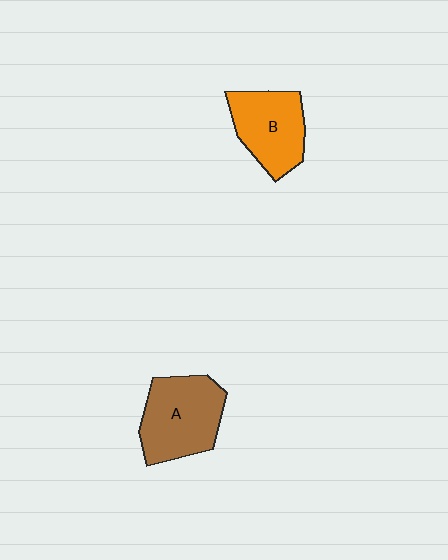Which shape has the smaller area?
Shape B (orange).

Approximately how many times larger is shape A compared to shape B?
Approximately 1.2 times.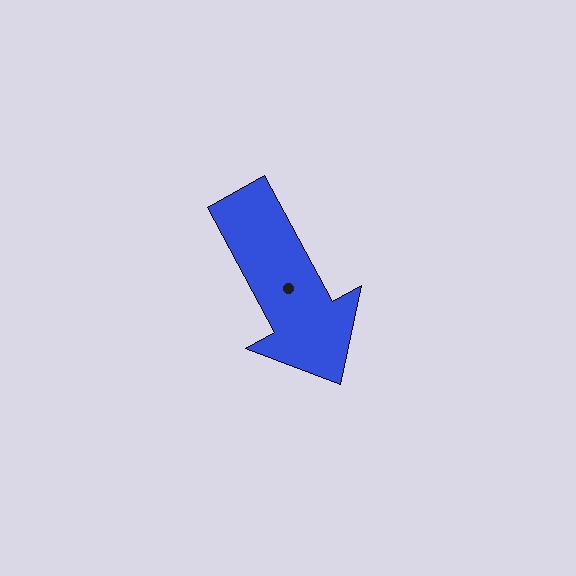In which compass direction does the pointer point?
Southeast.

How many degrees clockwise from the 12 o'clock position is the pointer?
Approximately 152 degrees.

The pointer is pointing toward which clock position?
Roughly 5 o'clock.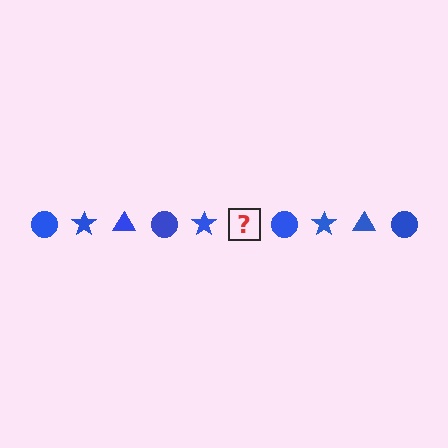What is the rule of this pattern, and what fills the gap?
The rule is that the pattern cycles through circle, star, triangle shapes in blue. The gap should be filled with a blue triangle.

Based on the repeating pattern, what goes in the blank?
The blank should be a blue triangle.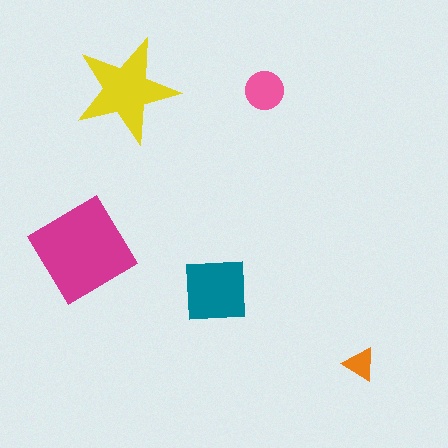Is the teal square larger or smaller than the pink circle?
Larger.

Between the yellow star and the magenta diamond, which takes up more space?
The magenta diamond.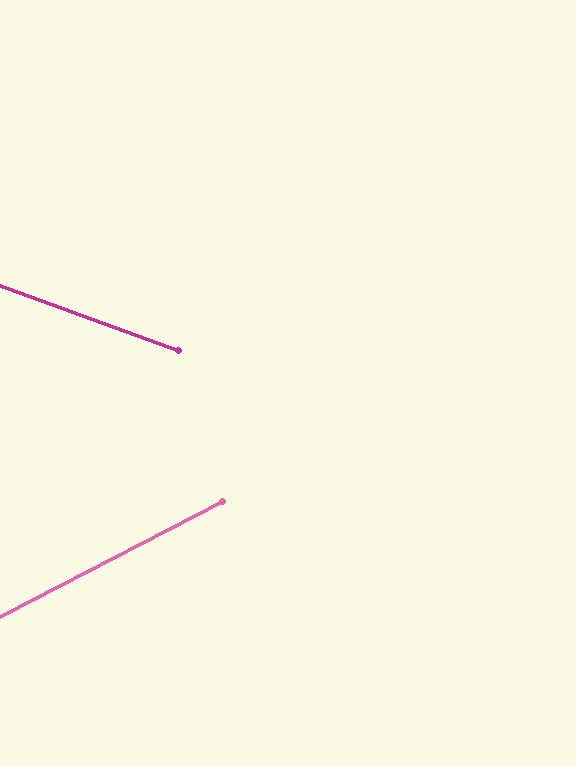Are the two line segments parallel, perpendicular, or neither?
Neither parallel nor perpendicular — they differ by about 47°.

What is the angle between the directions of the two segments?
Approximately 47 degrees.